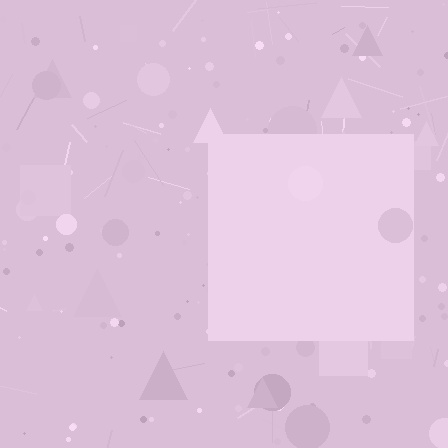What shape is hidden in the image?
A square is hidden in the image.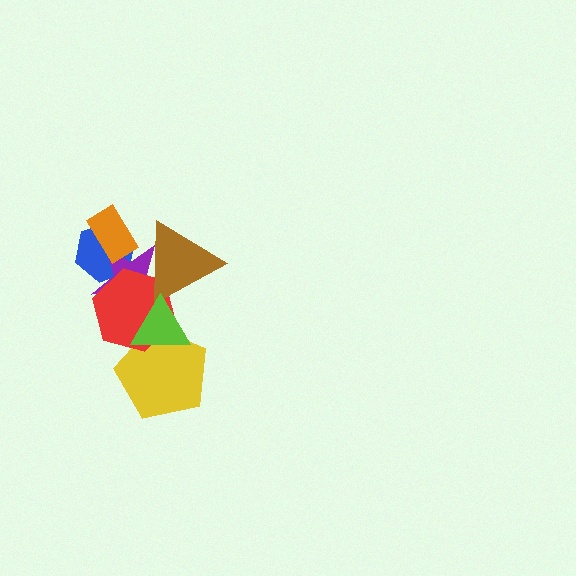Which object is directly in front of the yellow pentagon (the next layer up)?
The red hexagon is directly in front of the yellow pentagon.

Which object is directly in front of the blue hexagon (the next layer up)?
The purple star is directly in front of the blue hexagon.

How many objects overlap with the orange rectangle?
2 objects overlap with the orange rectangle.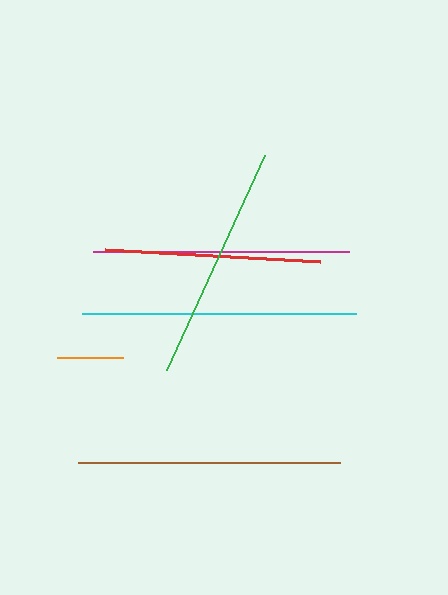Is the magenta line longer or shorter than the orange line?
The magenta line is longer than the orange line.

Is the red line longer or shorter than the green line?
The green line is longer than the red line.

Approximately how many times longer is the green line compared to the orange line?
The green line is approximately 3.6 times the length of the orange line.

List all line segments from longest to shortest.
From longest to shortest: cyan, brown, magenta, green, red, orange.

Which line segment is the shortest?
The orange line is the shortest at approximately 65 pixels.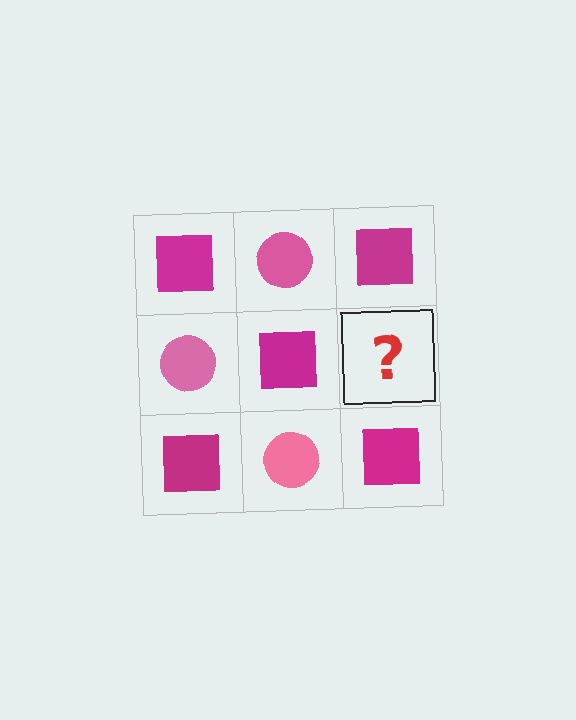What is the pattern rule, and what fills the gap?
The rule is that it alternates magenta square and pink circle in a checkerboard pattern. The gap should be filled with a pink circle.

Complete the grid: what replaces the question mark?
The question mark should be replaced with a pink circle.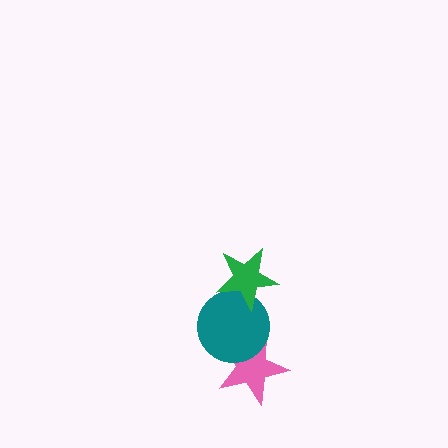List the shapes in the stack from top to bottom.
From top to bottom: the green star, the teal circle, the pink star.